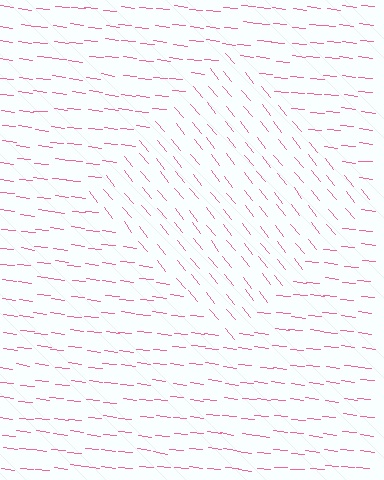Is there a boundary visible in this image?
Yes, there is a texture boundary formed by a change in line orientation.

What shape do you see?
I see a diamond.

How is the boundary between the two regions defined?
The boundary is defined purely by a change in line orientation (approximately 45 degrees difference). All lines are the same color and thickness.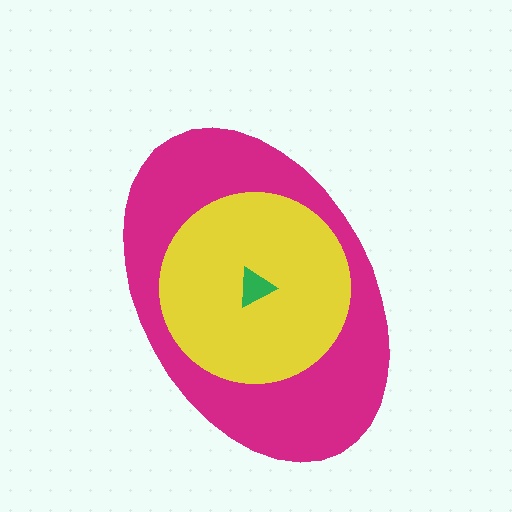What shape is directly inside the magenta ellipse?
The yellow circle.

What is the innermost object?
The green triangle.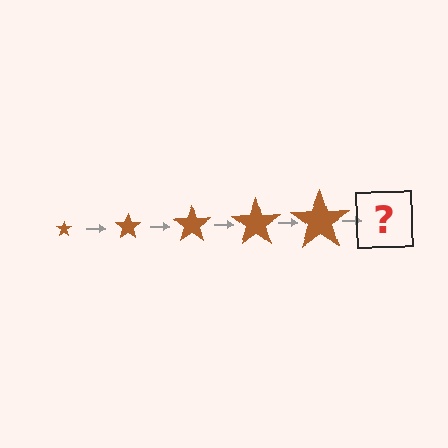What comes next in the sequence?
The next element should be a brown star, larger than the previous one.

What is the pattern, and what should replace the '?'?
The pattern is that the star gets progressively larger each step. The '?' should be a brown star, larger than the previous one.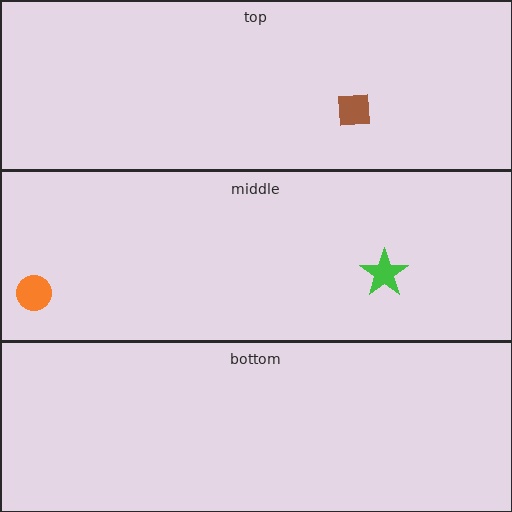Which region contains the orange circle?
The middle region.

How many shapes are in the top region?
1.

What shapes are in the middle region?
The green star, the orange circle.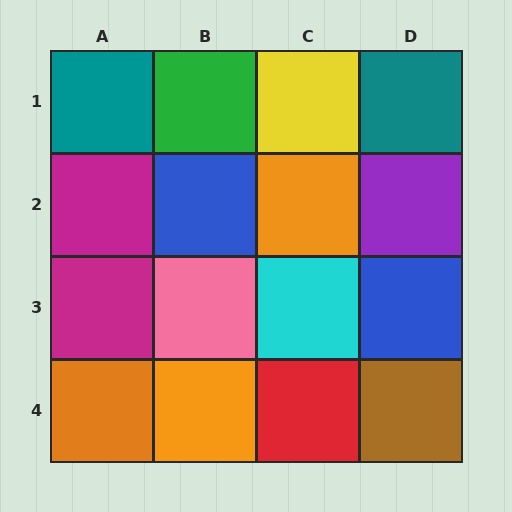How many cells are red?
1 cell is red.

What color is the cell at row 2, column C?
Orange.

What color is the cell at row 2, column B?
Blue.